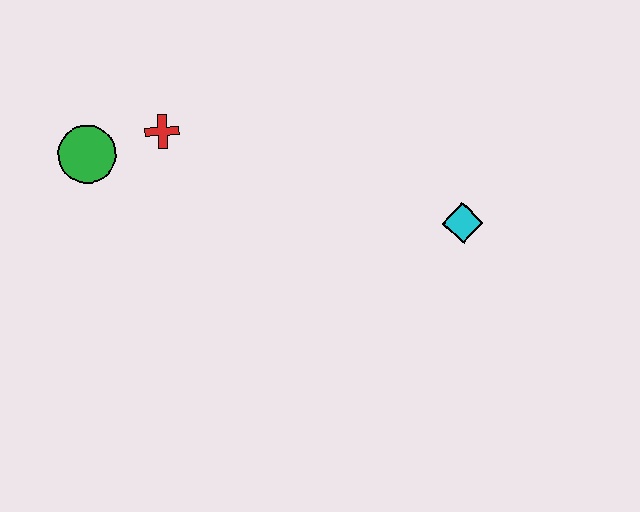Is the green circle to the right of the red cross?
No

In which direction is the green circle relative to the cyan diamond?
The green circle is to the left of the cyan diamond.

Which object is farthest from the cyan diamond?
The green circle is farthest from the cyan diamond.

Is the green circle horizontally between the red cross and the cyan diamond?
No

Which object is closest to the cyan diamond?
The red cross is closest to the cyan diamond.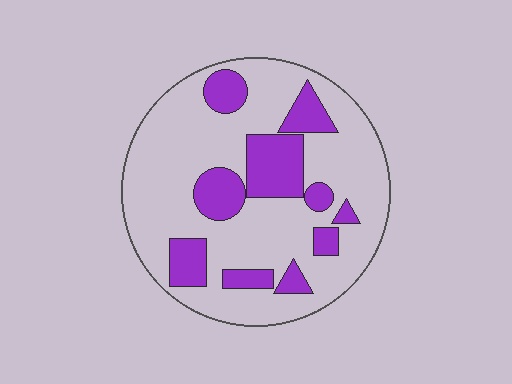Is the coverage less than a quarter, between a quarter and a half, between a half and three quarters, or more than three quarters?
Between a quarter and a half.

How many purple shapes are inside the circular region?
10.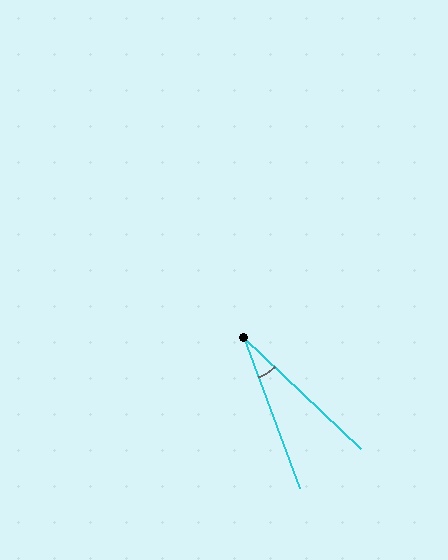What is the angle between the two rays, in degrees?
Approximately 26 degrees.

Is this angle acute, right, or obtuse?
It is acute.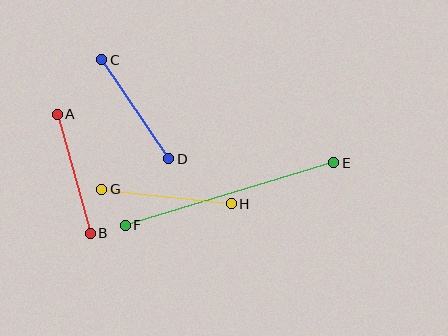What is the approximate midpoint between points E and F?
The midpoint is at approximately (230, 194) pixels.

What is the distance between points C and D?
The distance is approximately 120 pixels.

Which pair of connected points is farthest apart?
Points E and F are farthest apart.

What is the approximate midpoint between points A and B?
The midpoint is at approximately (74, 174) pixels.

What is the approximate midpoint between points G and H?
The midpoint is at approximately (166, 197) pixels.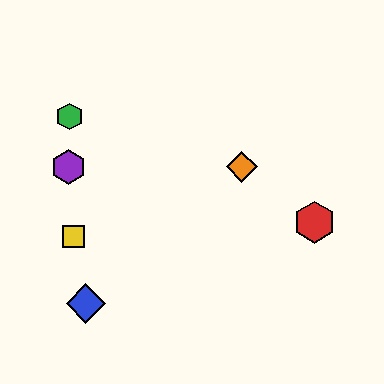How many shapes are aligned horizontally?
2 shapes (the purple hexagon, the orange diamond) are aligned horizontally.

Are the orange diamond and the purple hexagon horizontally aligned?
Yes, both are at y≈167.